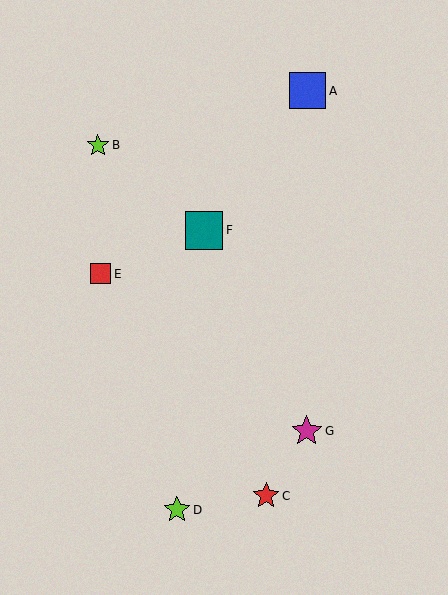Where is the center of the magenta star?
The center of the magenta star is at (307, 431).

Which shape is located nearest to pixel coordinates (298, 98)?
The blue square (labeled A) at (308, 91) is nearest to that location.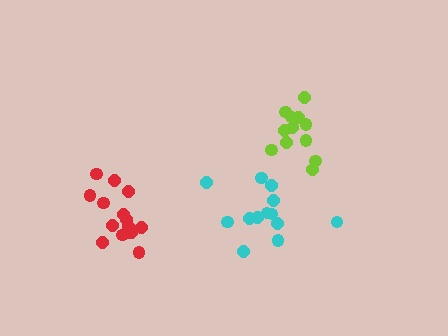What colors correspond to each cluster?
The clusters are colored: lime, red, cyan.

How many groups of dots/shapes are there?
There are 3 groups.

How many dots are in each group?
Group 1: 12 dots, Group 2: 15 dots, Group 3: 13 dots (40 total).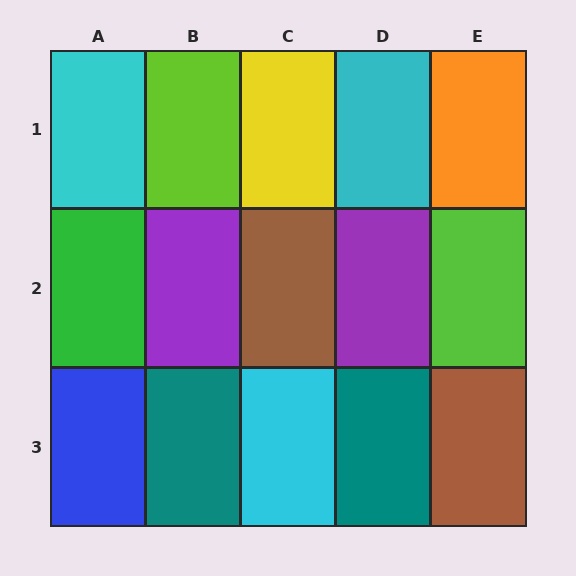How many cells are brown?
2 cells are brown.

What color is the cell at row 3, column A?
Blue.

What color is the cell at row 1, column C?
Yellow.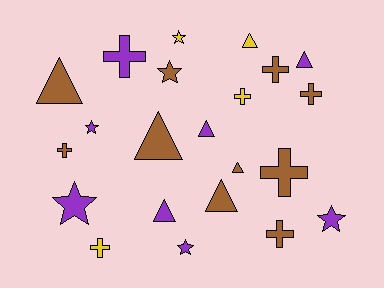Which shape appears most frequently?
Triangle, with 8 objects.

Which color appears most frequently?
Brown, with 10 objects.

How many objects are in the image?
There are 22 objects.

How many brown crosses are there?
There are 5 brown crosses.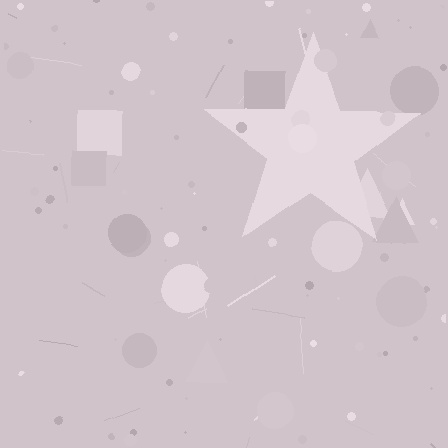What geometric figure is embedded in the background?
A star is embedded in the background.